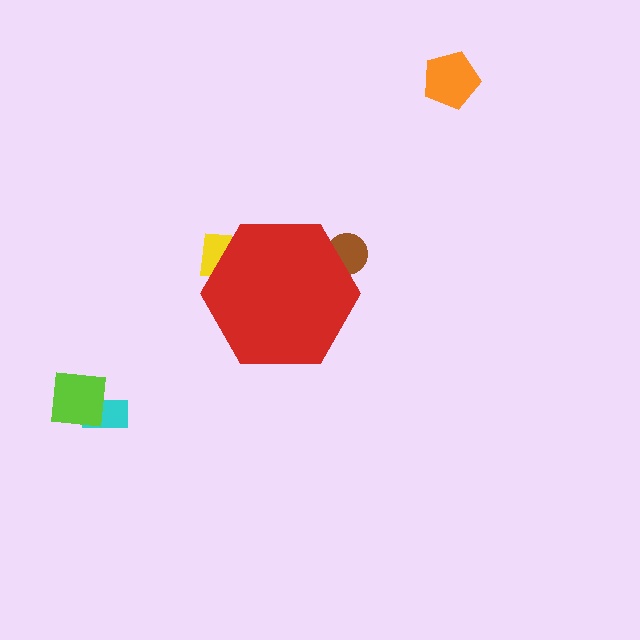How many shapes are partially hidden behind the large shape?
2 shapes are partially hidden.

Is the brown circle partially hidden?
Yes, the brown circle is partially hidden behind the red hexagon.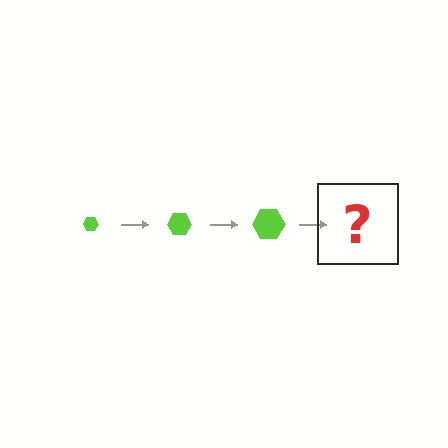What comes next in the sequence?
The next element should be a lime hexagon, larger than the previous one.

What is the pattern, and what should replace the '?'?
The pattern is that the hexagon gets progressively larger each step. The '?' should be a lime hexagon, larger than the previous one.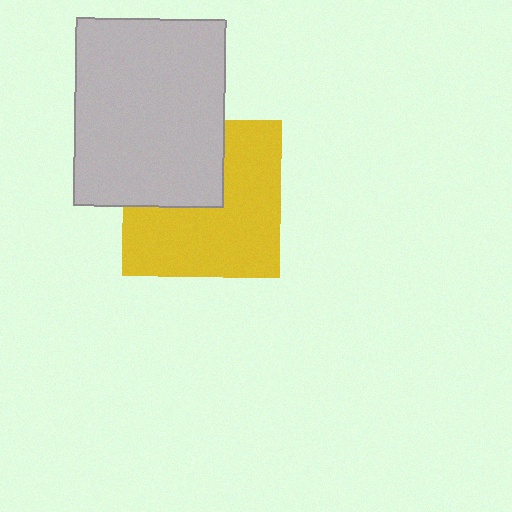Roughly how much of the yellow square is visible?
About half of it is visible (roughly 63%).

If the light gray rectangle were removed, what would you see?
You would see the complete yellow square.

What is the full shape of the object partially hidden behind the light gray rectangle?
The partially hidden object is a yellow square.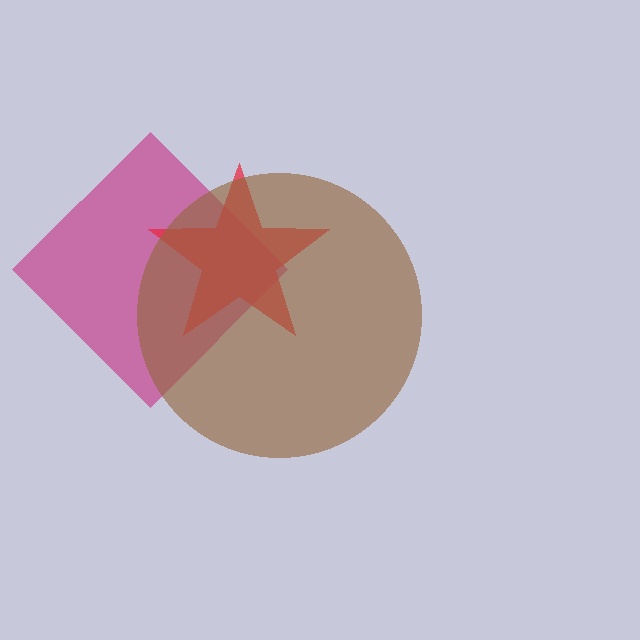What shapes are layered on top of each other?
The layered shapes are: a magenta diamond, a red star, a brown circle.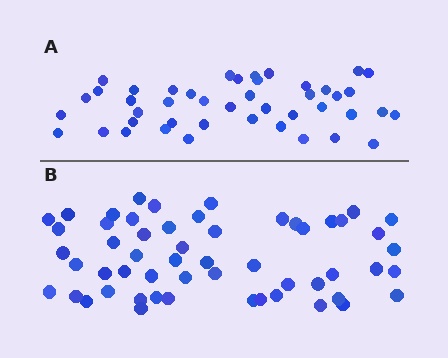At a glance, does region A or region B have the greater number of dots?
Region B (the bottom region) has more dots.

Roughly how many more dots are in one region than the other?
Region B has roughly 12 or so more dots than region A.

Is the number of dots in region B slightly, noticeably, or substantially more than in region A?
Region B has noticeably more, but not dramatically so. The ratio is roughly 1.2 to 1.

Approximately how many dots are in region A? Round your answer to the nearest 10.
About 40 dots. (The exact count is 44, which rounds to 40.)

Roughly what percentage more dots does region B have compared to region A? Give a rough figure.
About 25% more.